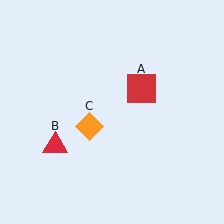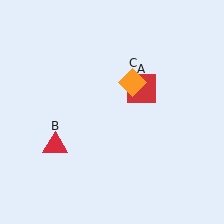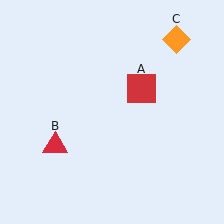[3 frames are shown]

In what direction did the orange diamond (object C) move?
The orange diamond (object C) moved up and to the right.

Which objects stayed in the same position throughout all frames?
Red square (object A) and red triangle (object B) remained stationary.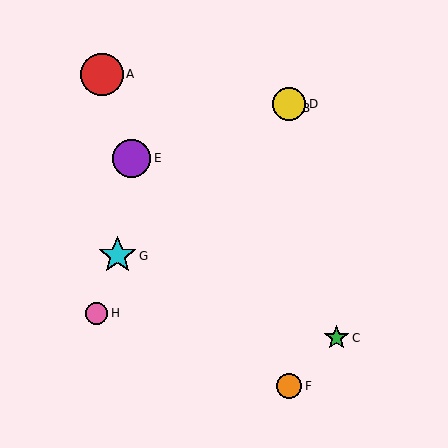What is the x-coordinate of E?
Object E is at x≈132.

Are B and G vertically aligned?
No, B is at x≈289 and G is at x≈117.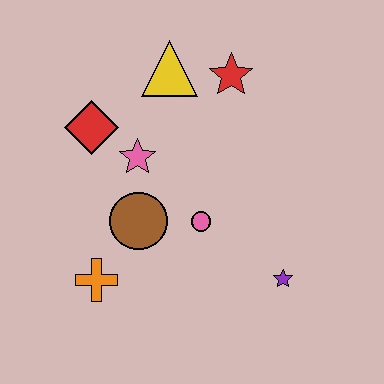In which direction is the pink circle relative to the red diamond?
The pink circle is to the right of the red diamond.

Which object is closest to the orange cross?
The brown circle is closest to the orange cross.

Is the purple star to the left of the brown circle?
No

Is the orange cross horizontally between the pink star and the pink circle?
No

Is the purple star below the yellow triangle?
Yes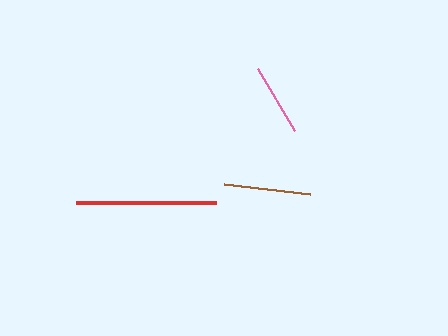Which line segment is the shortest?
The pink line is the shortest at approximately 72 pixels.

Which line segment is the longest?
The red line is the longest at approximately 141 pixels.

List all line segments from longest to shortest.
From longest to shortest: red, brown, pink.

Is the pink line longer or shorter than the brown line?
The brown line is longer than the pink line.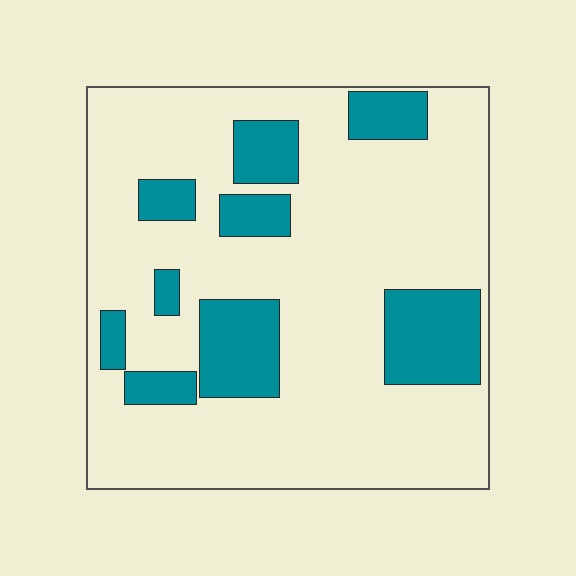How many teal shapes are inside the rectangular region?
9.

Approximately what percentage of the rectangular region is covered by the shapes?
Approximately 20%.